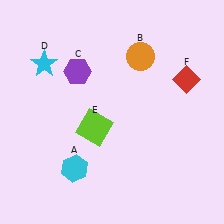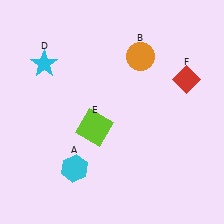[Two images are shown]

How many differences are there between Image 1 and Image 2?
There is 1 difference between the two images.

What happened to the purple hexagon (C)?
The purple hexagon (C) was removed in Image 2. It was in the top-left area of Image 1.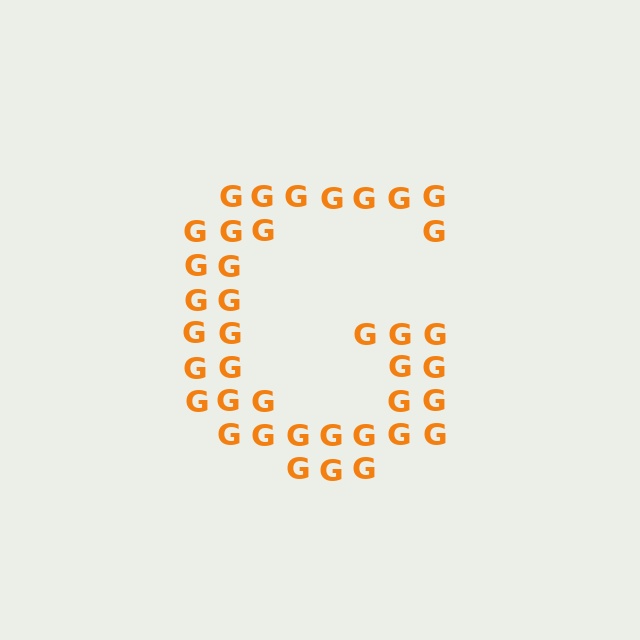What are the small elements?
The small elements are letter G's.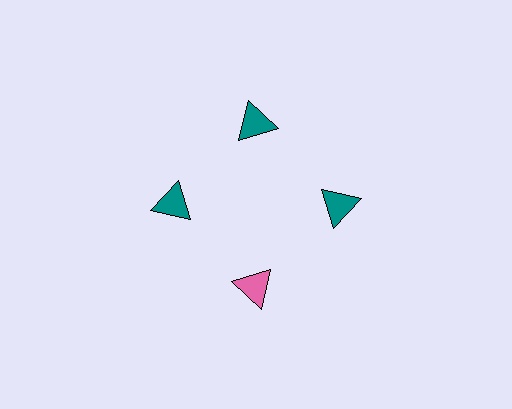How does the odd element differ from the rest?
It has a different color: pink instead of teal.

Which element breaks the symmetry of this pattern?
The pink triangle at roughly the 6 o'clock position breaks the symmetry. All other shapes are teal triangles.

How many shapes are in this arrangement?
There are 4 shapes arranged in a ring pattern.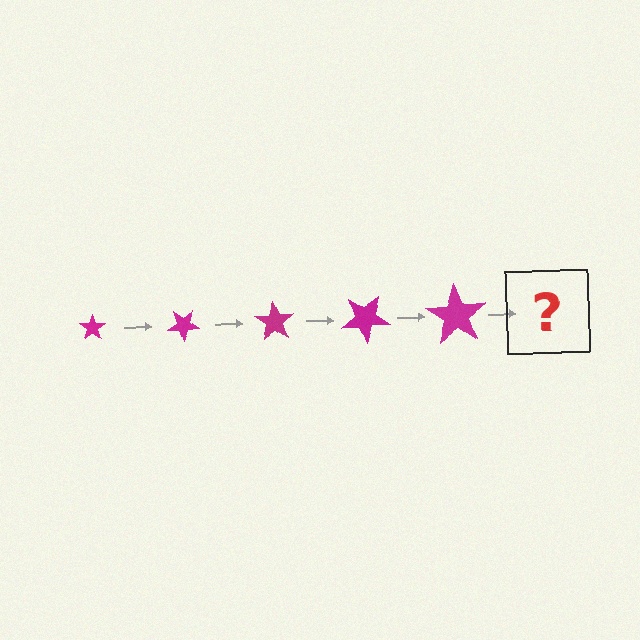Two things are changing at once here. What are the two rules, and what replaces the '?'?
The two rules are that the star grows larger each step and it rotates 35 degrees each step. The '?' should be a star, larger than the previous one and rotated 175 degrees from the start.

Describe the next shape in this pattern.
It should be a star, larger than the previous one and rotated 175 degrees from the start.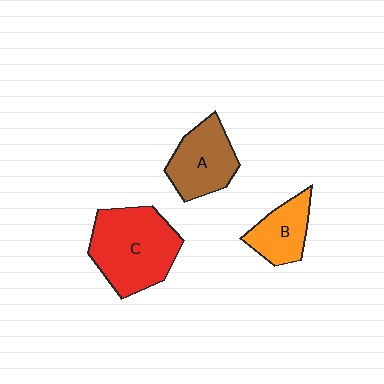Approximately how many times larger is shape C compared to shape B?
Approximately 2.0 times.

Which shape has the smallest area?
Shape B (orange).